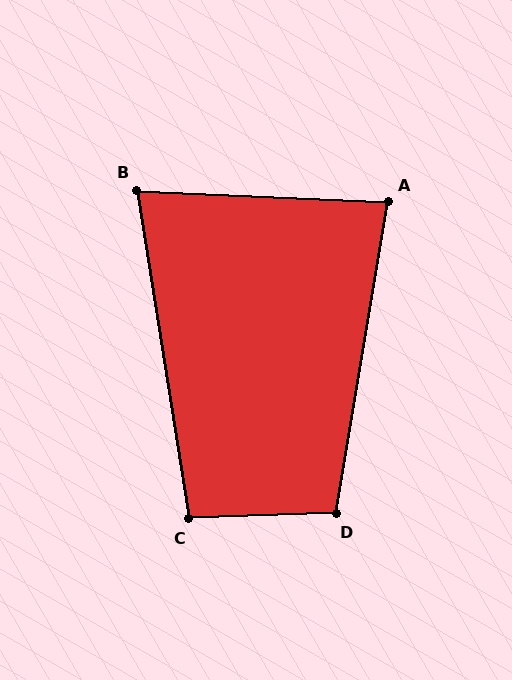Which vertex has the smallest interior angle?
B, at approximately 78 degrees.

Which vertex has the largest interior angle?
D, at approximately 102 degrees.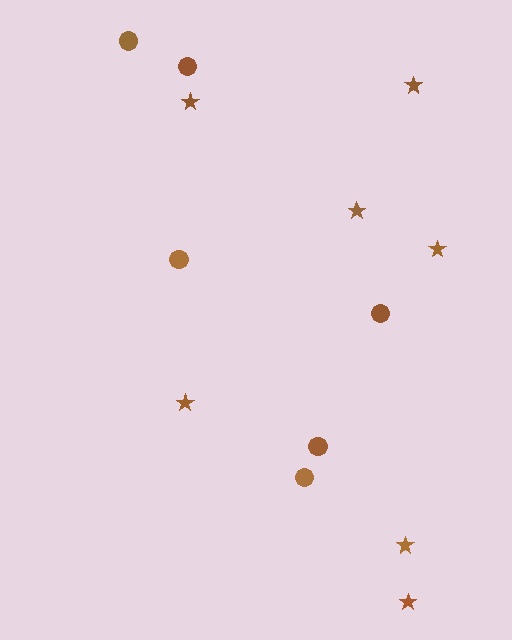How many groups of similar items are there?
There are 2 groups: one group of stars (7) and one group of circles (6).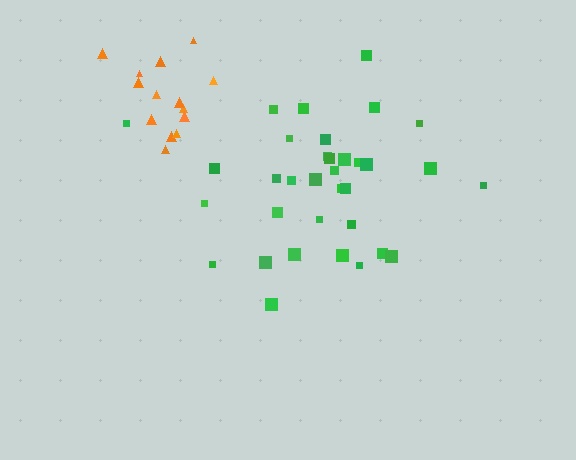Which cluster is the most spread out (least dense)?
Green.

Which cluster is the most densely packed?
Orange.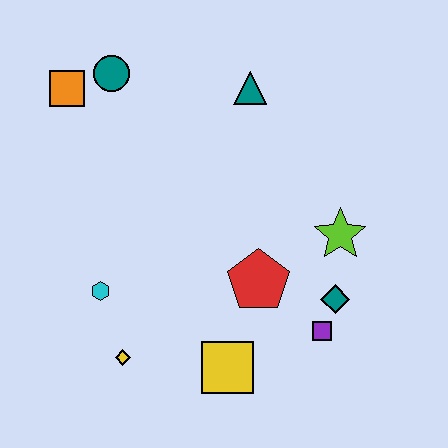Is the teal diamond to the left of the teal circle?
No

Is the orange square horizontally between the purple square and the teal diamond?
No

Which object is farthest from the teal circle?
The purple square is farthest from the teal circle.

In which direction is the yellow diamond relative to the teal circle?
The yellow diamond is below the teal circle.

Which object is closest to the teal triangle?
The teal circle is closest to the teal triangle.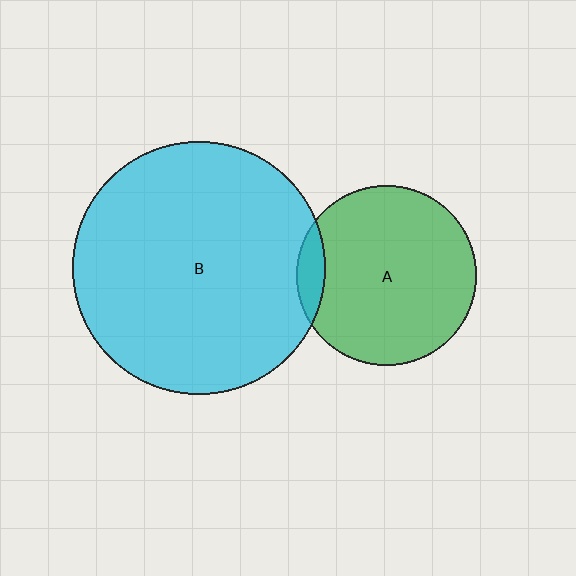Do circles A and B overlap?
Yes.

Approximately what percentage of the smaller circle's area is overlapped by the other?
Approximately 10%.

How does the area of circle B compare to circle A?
Approximately 2.0 times.